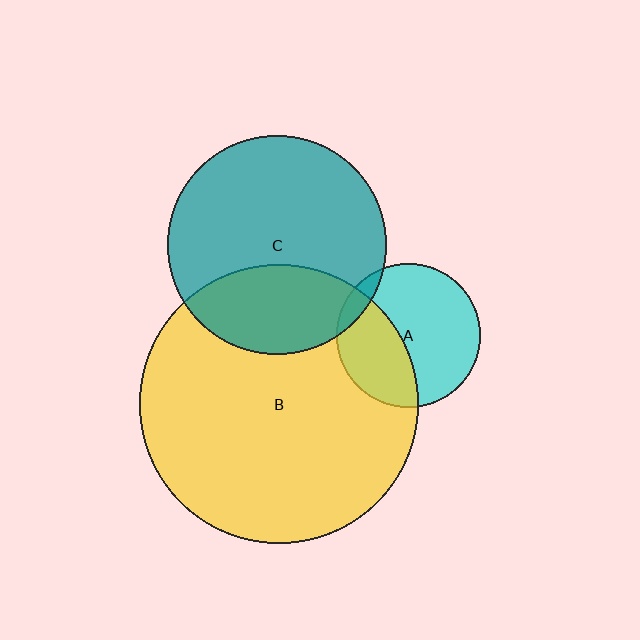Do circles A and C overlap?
Yes.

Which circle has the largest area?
Circle B (yellow).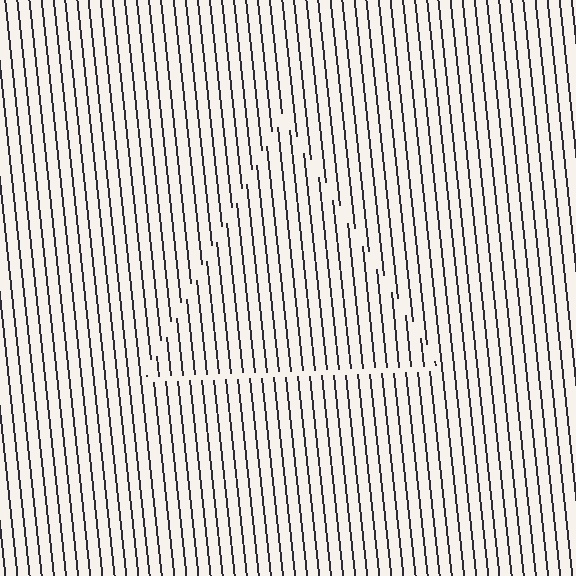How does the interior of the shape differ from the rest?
The interior of the shape contains the same grating, shifted by half a period — the contour is defined by the phase discontinuity where line-ends from the inner and outer gratings abut.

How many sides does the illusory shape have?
3 sides — the line-ends trace a triangle.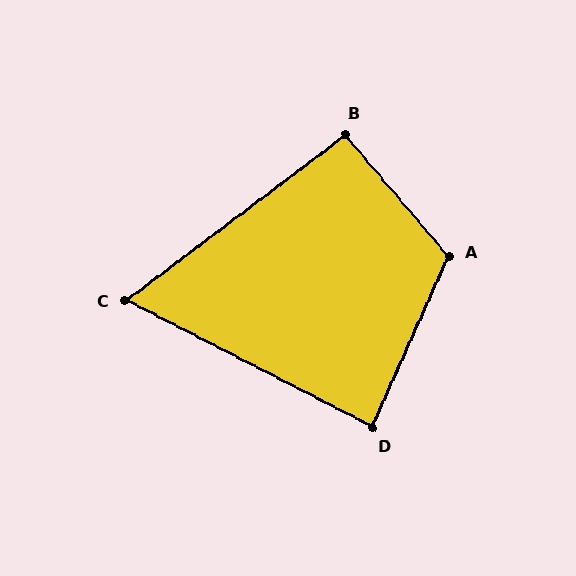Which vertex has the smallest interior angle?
C, at approximately 64 degrees.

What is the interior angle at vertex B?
Approximately 93 degrees (approximately right).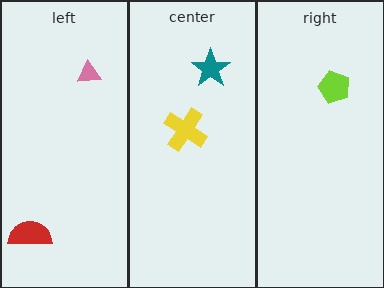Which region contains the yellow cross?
The center region.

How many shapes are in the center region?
2.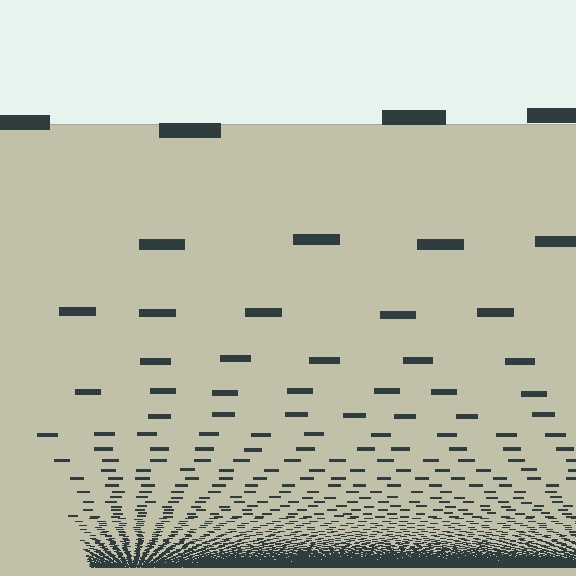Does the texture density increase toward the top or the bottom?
Density increases toward the bottom.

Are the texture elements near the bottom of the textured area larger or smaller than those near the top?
Smaller. The gradient is inverted — elements near the bottom are smaller and denser.